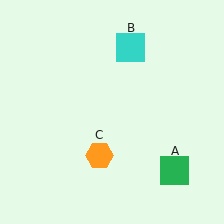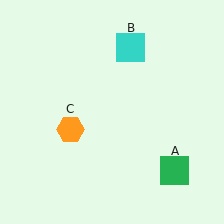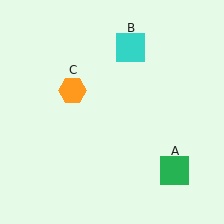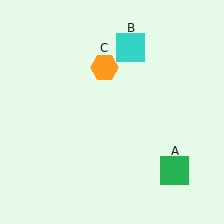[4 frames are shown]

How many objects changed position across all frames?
1 object changed position: orange hexagon (object C).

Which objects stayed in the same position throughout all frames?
Green square (object A) and cyan square (object B) remained stationary.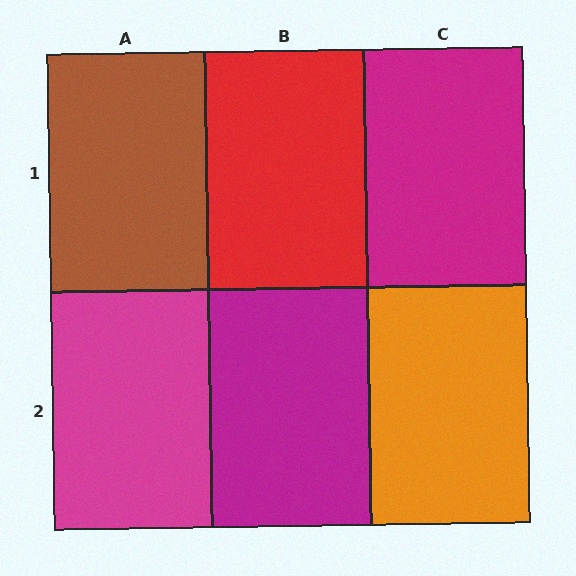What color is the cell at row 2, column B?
Magenta.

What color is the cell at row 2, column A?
Magenta.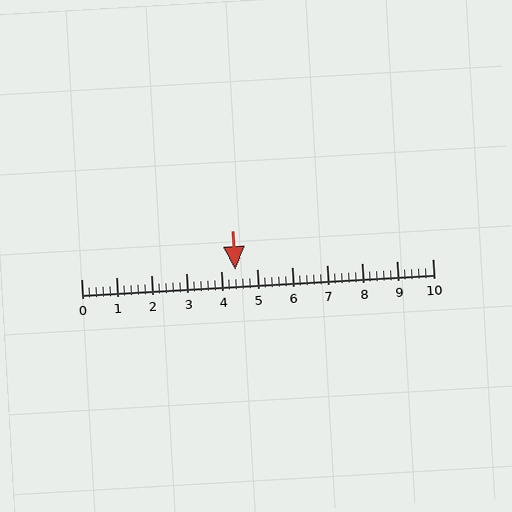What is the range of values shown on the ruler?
The ruler shows values from 0 to 10.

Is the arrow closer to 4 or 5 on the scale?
The arrow is closer to 4.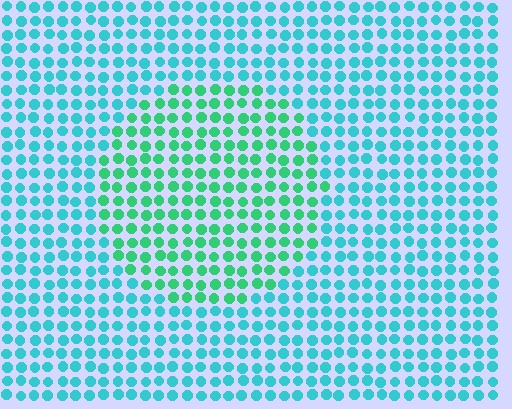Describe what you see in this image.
The image is filled with small cyan elements in a uniform arrangement. A circle-shaped region is visible where the elements are tinted to a slightly different hue, forming a subtle color boundary.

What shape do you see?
I see a circle.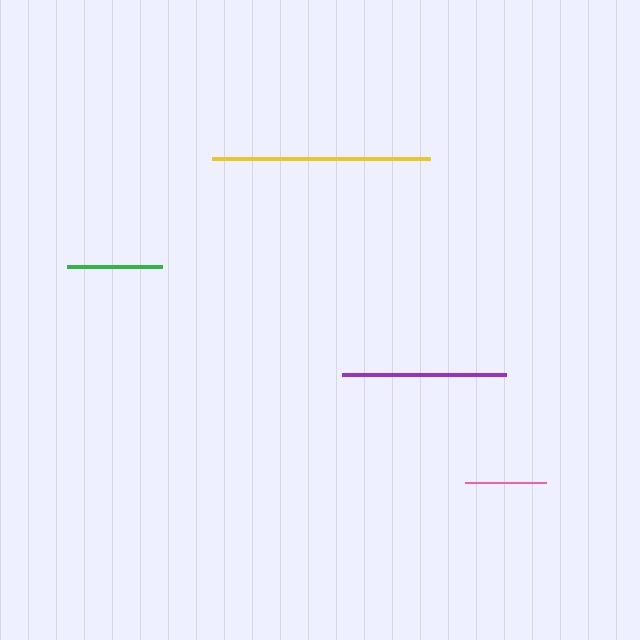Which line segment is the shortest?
The pink line is the shortest at approximately 81 pixels.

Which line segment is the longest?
The yellow line is the longest at approximately 218 pixels.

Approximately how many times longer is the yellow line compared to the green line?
The yellow line is approximately 2.3 times the length of the green line.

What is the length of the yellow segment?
The yellow segment is approximately 218 pixels long.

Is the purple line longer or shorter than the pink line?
The purple line is longer than the pink line.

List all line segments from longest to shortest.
From longest to shortest: yellow, purple, green, pink.